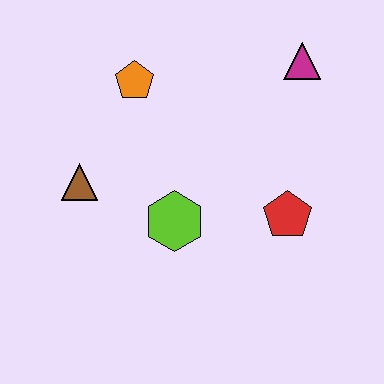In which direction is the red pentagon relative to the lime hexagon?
The red pentagon is to the right of the lime hexagon.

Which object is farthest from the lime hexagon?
The magenta triangle is farthest from the lime hexagon.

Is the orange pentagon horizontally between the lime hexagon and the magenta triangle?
No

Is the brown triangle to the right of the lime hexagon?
No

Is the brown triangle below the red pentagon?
No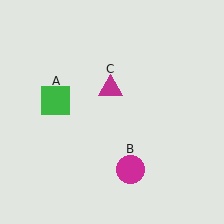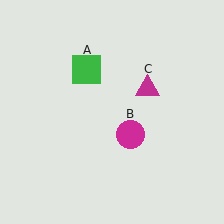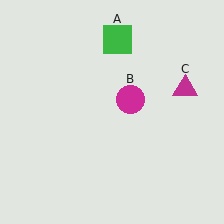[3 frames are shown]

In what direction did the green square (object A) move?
The green square (object A) moved up and to the right.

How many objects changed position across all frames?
3 objects changed position: green square (object A), magenta circle (object B), magenta triangle (object C).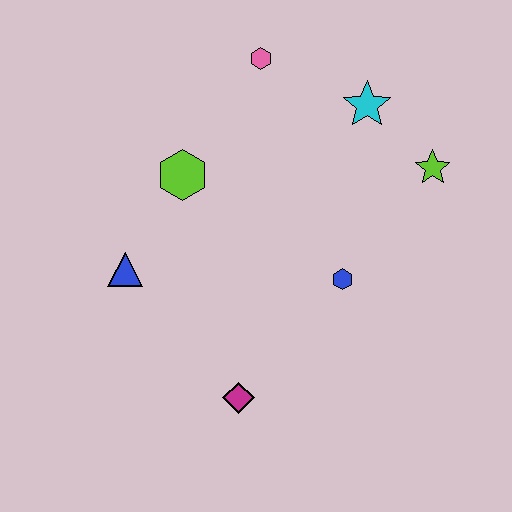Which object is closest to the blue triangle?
The lime hexagon is closest to the blue triangle.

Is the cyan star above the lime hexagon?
Yes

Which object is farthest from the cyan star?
The magenta diamond is farthest from the cyan star.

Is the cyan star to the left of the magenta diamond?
No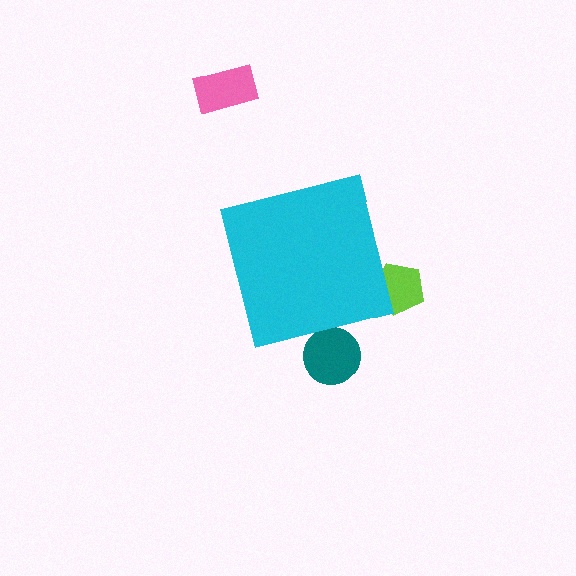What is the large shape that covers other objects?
A cyan square.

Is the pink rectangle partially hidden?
No, the pink rectangle is fully visible.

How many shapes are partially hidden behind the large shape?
2 shapes are partially hidden.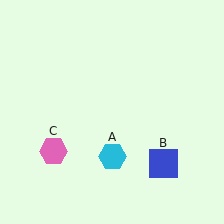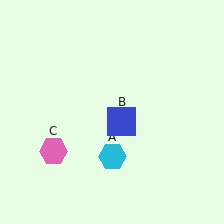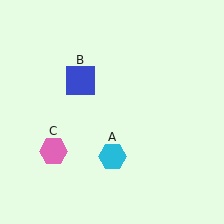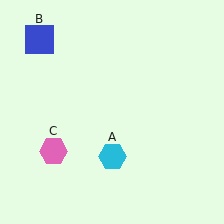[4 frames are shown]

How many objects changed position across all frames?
1 object changed position: blue square (object B).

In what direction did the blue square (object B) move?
The blue square (object B) moved up and to the left.